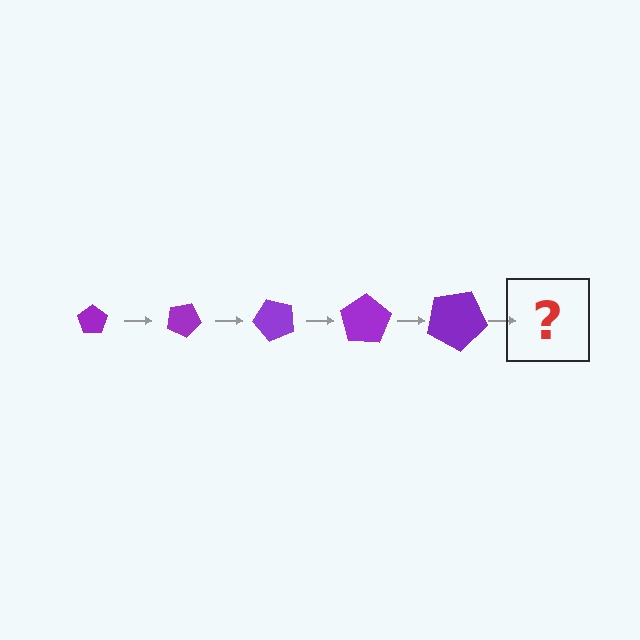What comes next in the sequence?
The next element should be a pentagon, larger than the previous one and rotated 125 degrees from the start.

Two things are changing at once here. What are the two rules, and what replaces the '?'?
The two rules are that the pentagon grows larger each step and it rotates 25 degrees each step. The '?' should be a pentagon, larger than the previous one and rotated 125 degrees from the start.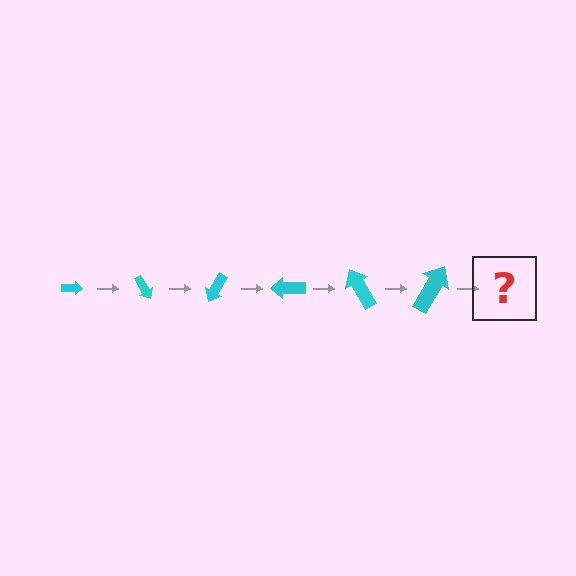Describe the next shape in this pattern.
It should be an arrow, larger than the previous one and rotated 360 degrees from the start.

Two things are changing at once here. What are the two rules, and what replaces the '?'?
The two rules are that the arrow grows larger each step and it rotates 60 degrees each step. The '?' should be an arrow, larger than the previous one and rotated 360 degrees from the start.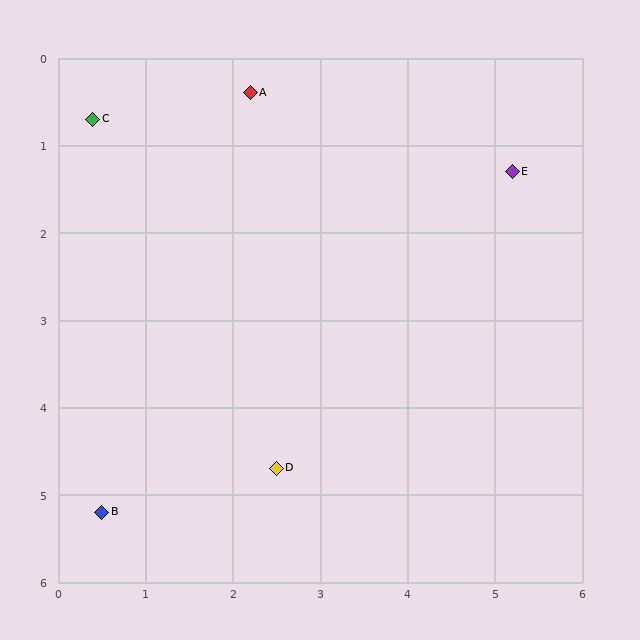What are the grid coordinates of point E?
Point E is at approximately (5.2, 1.3).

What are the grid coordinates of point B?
Point B is at approximately (0.5, 5.2).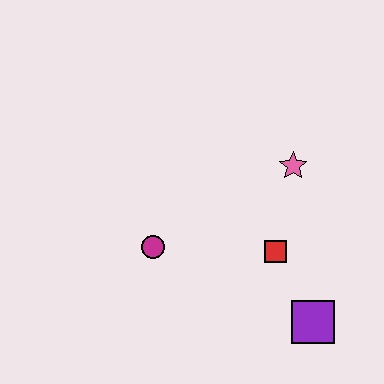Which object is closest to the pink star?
The red square is closest to the pink star.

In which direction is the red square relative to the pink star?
The red square is below the pink star.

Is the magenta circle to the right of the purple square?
No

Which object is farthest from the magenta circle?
The purple square is farthest from the magenta circle.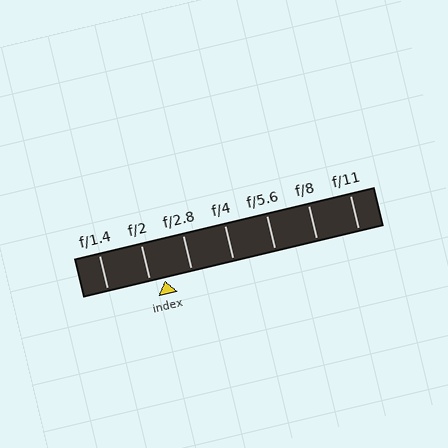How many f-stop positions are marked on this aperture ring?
There are 7 f-stop positions marked.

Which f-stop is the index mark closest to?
The index mark is closest to f/2.